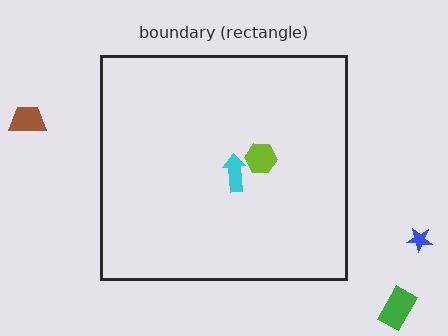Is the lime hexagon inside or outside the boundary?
Inside.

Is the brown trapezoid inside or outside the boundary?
Outside.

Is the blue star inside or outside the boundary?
Outside.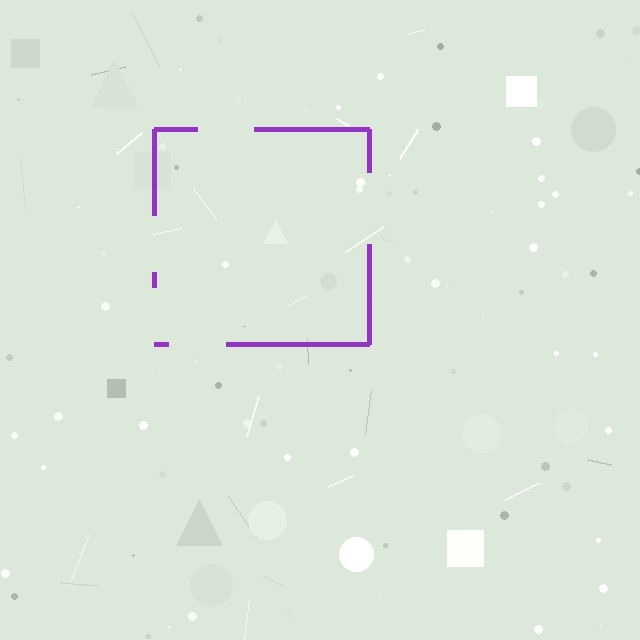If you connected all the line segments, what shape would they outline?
They would outline a square.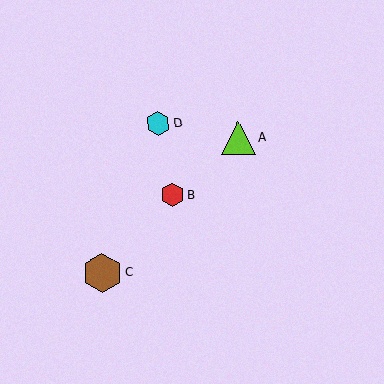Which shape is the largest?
The brown hexagon (labeled C) is the largest.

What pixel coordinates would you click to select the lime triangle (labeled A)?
Click at (238, 138) to select the lime triangle A.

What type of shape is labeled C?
Shape C is a brown hexagon.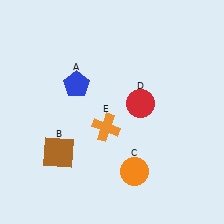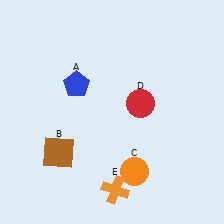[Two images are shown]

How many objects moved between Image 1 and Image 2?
1 object moved between the two images.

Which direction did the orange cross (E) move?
The orange cross (E) moved down.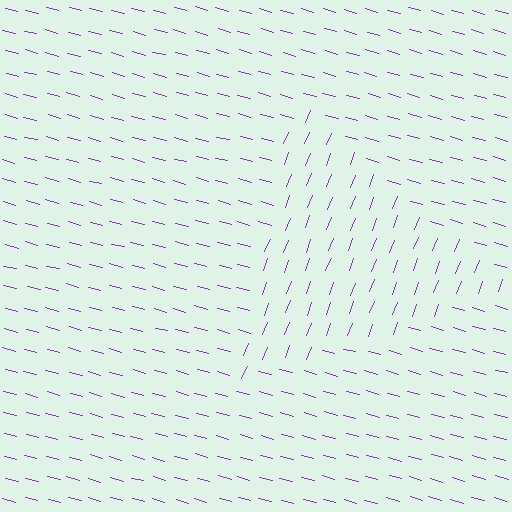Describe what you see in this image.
The image is filled with small purple line segments. A triangle region in the image has lines oriented differently from the surrounding lines, creating a visible texture boundary.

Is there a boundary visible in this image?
Yes, there is a texture boundary formed by a change in line orientation.